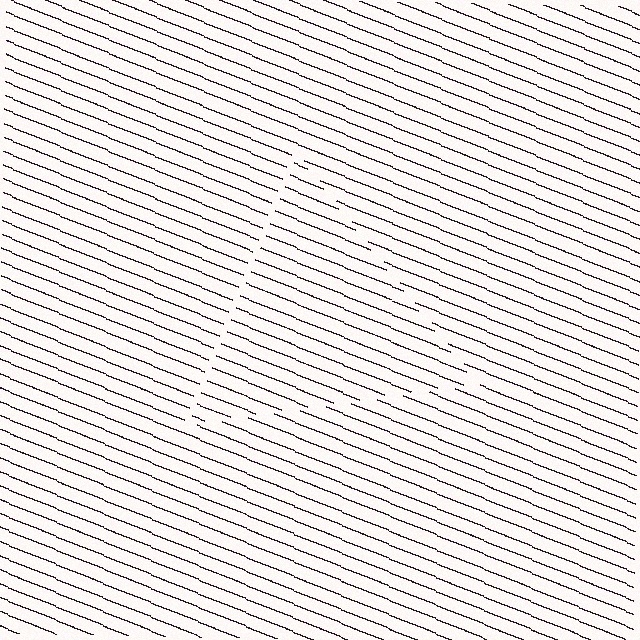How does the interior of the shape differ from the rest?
The interior of the shape contains the same grating, shifted by half a period — the contour is defined by the phase discontinuity where line-ends from the inner and outer gratings abut.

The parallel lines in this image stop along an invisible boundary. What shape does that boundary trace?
An illusory triangle. The interior of the shape contains the same grating, shifted by half a period — the contour is defined by the phase discontinuity where line-ends from the inner and outer gratings abut.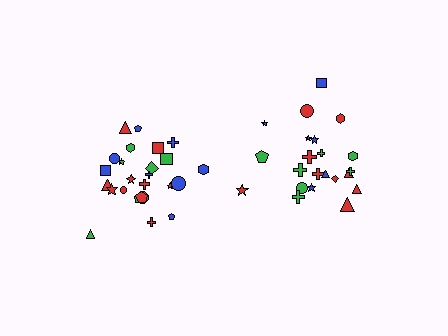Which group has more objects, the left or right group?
The left group.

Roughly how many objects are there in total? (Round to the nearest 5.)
Roughly 45 objects in total.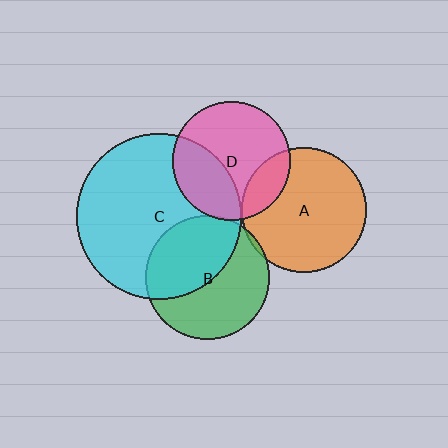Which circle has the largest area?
Circle C (cyan).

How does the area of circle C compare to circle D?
Approximately 2.0 times.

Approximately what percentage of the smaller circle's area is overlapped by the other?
Approximately 5%.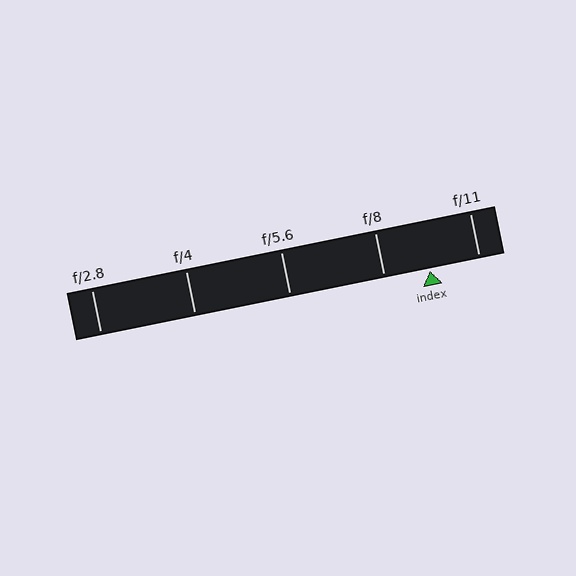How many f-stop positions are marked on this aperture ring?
There are 5 f-stop positions marked.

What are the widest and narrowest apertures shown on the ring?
The widest aperture shown is f/2.8 and the narrowest is f/11.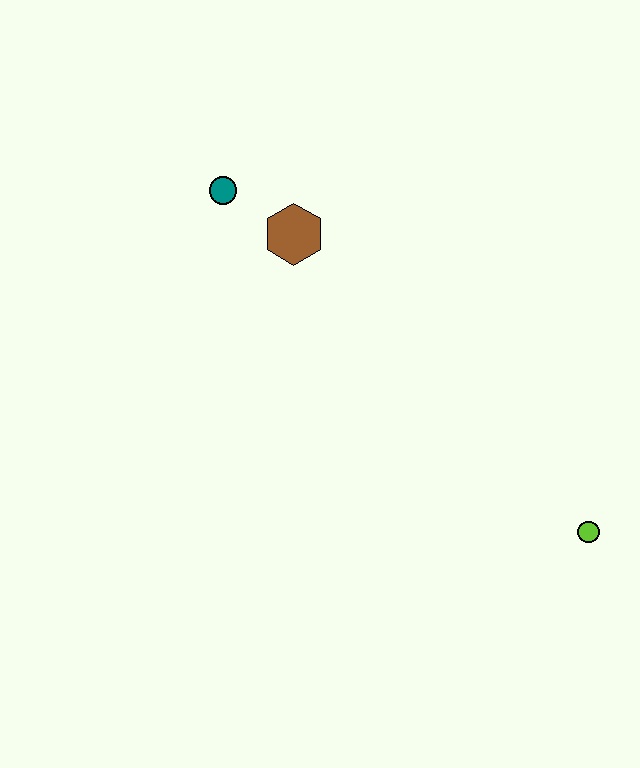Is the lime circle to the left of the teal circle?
No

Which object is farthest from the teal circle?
The lime circle is farthest from the teal circle.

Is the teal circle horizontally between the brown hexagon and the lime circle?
No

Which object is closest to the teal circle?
The brown hexagon is closest to the teal circle.